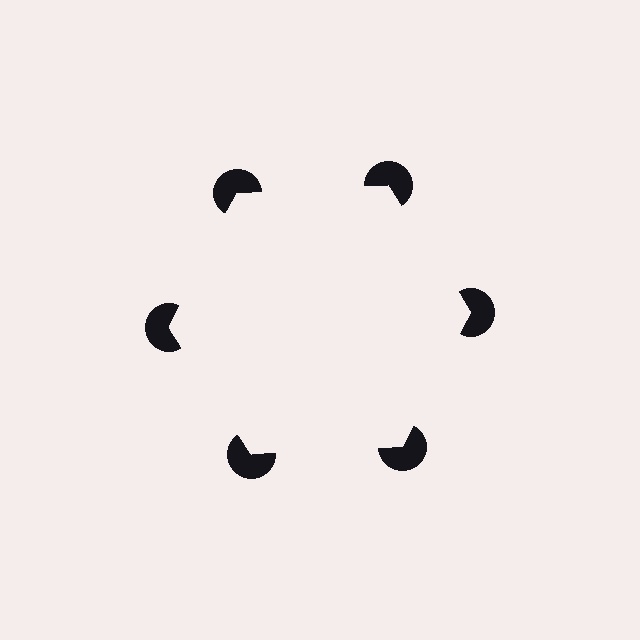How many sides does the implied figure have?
6 sides.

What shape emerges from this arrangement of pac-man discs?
An illusory hexagon — its edges are inferred from the aligned wedge cuts in the pac-man discs, not physically drawn.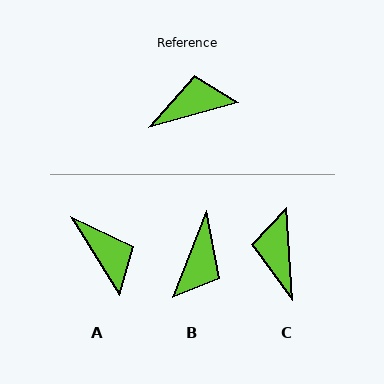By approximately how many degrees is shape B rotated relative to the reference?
Approximately 127 degrees clockwise.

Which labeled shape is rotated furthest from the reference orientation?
B, about 127 degrees away.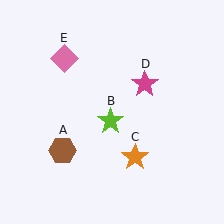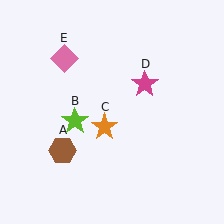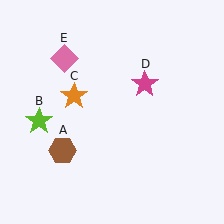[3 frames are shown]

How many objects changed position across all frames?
2 objects changed position: lime star (object B), orange star (object C).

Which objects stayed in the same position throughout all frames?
Brown hexagon (object A) and magenta star (object D) and pink diamond (object E) remained stationary.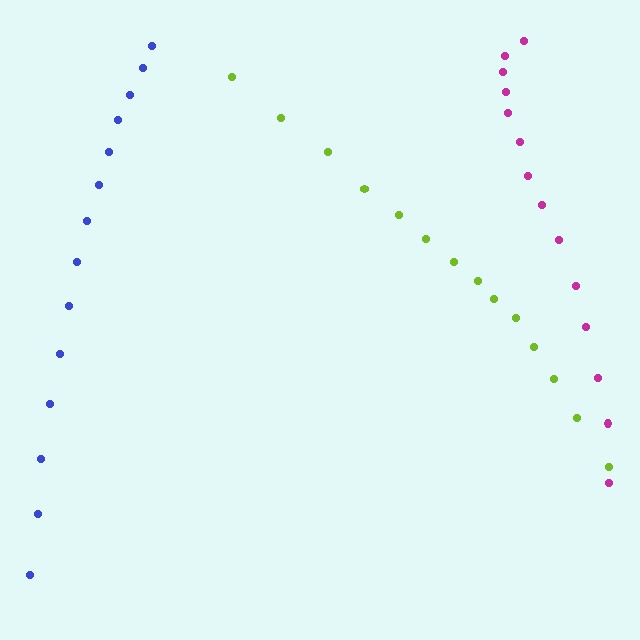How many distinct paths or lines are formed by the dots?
There are 3 distinct paths.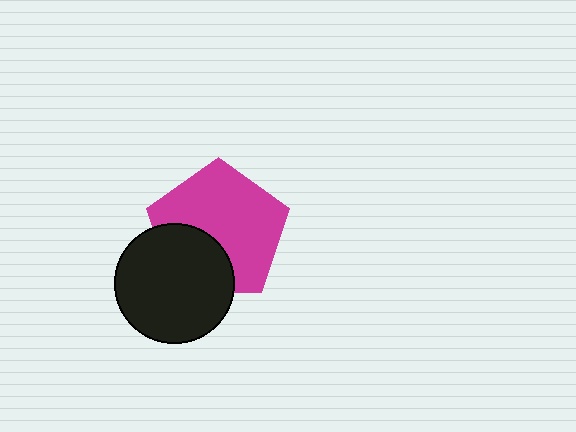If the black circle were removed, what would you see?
You would see the complete magenta pentagon.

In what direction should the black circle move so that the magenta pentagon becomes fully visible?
The black circle should move down. That is the shortest direction to clear the overlap and leave the magenta pentagon fully visible.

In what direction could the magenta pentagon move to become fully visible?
The magenta pentagon could move up. That would shift it out from behind the black circle entirely.